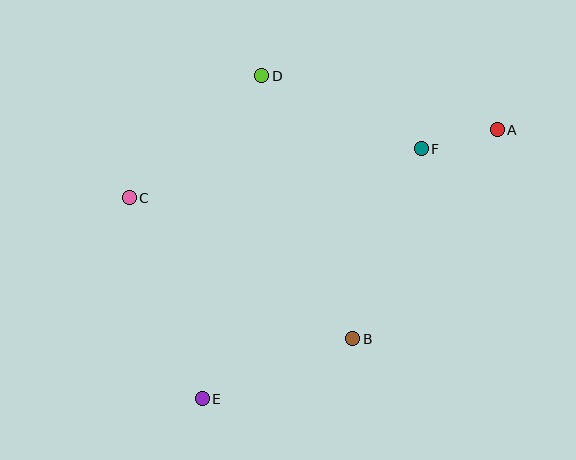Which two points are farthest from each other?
Points A and E are farthest from each other.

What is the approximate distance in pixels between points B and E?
The distance between B and E is approximately 162 pixels.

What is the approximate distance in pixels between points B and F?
The distance between B and F is approximately 202 pixels.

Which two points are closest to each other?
Points A and F are closest to each other.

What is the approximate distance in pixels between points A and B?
The distance between A and B is approximately 254 pixels.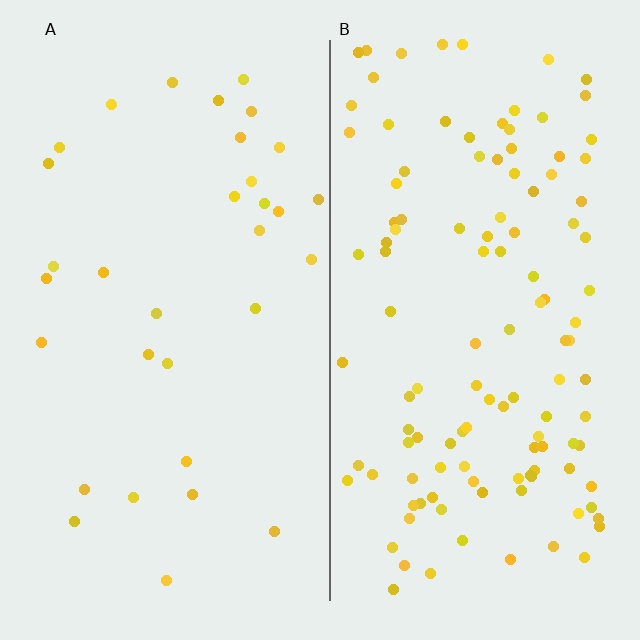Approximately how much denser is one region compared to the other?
Approximately 3.8× — region B over region A.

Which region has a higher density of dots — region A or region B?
B (the right).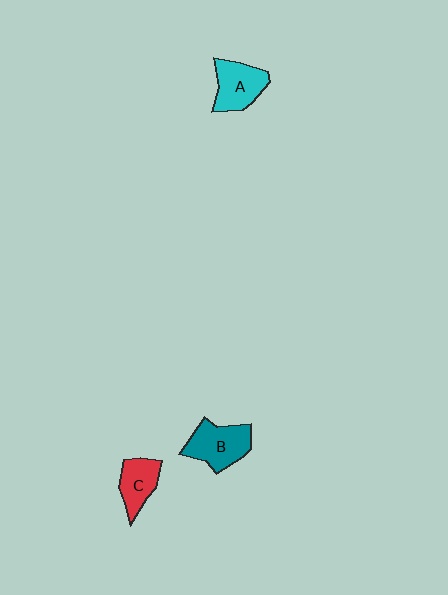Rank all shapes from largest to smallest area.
From largest to smallest: B (teal), A (cyan), C (red).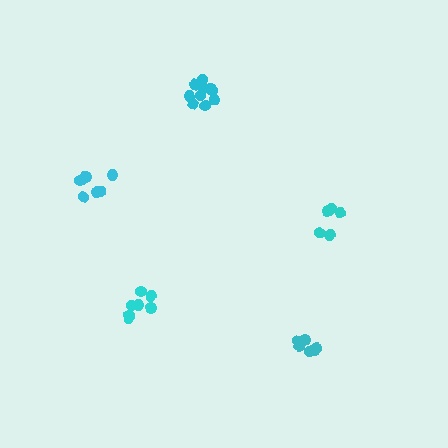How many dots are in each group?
Group 1: 6 dots, Group 2: 5 dots, Group 3: 10 dots, Group 4: 7 dots, Group 5: 6 dots (34 total).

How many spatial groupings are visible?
There are 5 spatial groupings.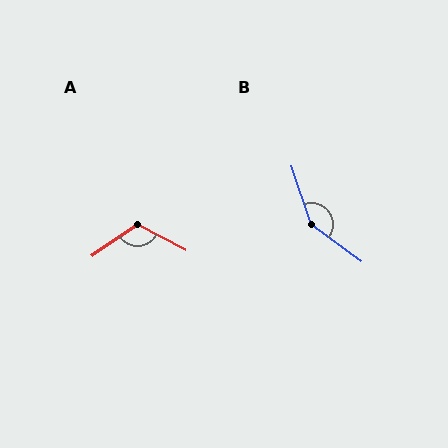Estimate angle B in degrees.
Approximately 145 degrees.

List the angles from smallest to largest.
A (118°), B (145°).